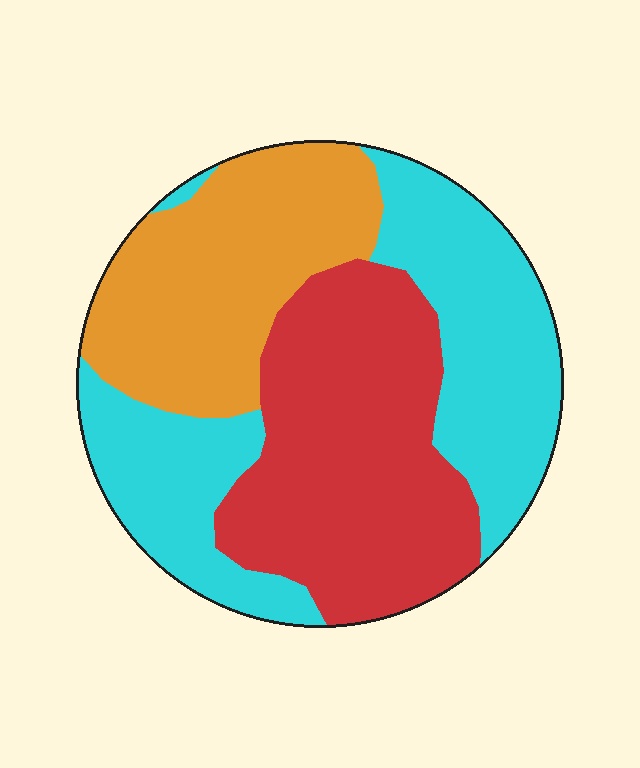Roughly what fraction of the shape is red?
Red covers around 35% of the shape.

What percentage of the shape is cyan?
Cyan takes up about three eighths (3/8) of the shape.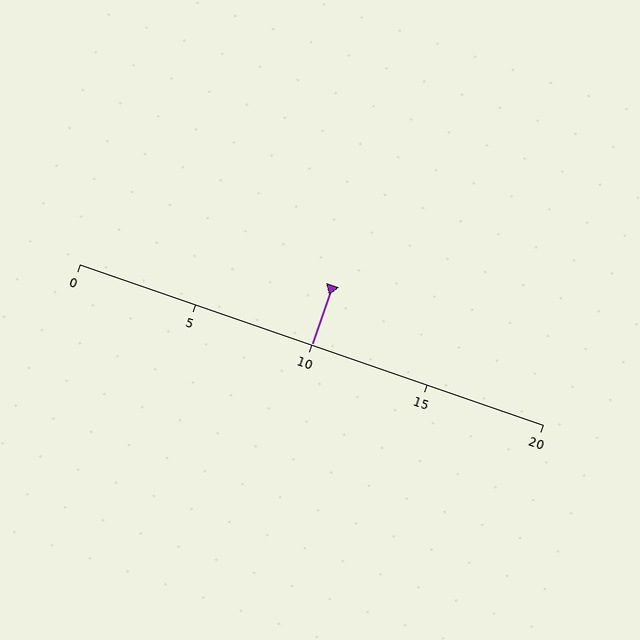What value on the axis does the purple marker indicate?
The marker indicates approximately 10.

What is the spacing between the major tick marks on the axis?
The major ticks are spaced 5 apart.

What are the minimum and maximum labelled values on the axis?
The axis runs from 0 to 20.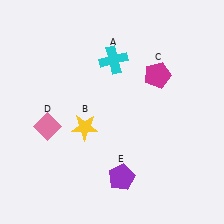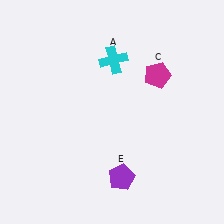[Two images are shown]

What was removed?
The pink diamond (D), the yellow star (B) were removed in Image 2.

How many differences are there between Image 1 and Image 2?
There are 2 differences between the two images.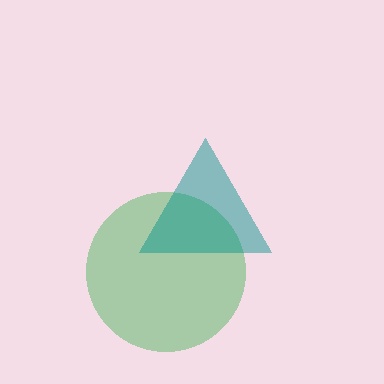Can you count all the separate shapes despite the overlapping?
Yes, there are 2 separate shapes.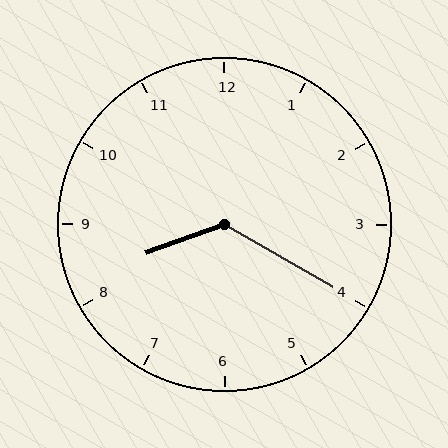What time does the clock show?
8:20.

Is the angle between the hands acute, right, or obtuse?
It is obtuse.